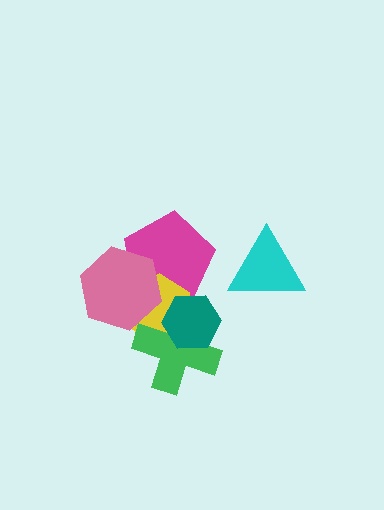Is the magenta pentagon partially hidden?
Yes, it is partially covered by another shape.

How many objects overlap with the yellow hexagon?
4 objects overlap with the yellow hexagon.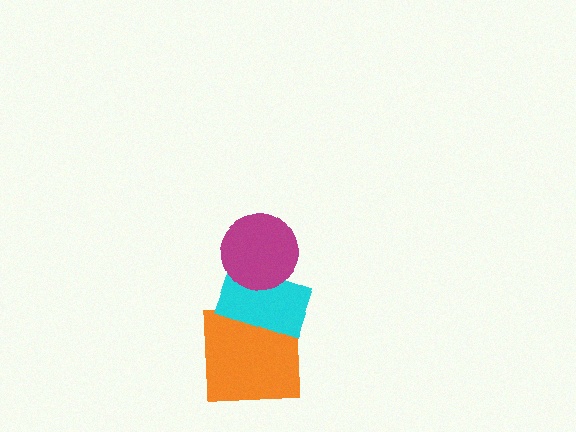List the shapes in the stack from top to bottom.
From top to bottom: the magenta circle, the cyan rectangle, the orange square.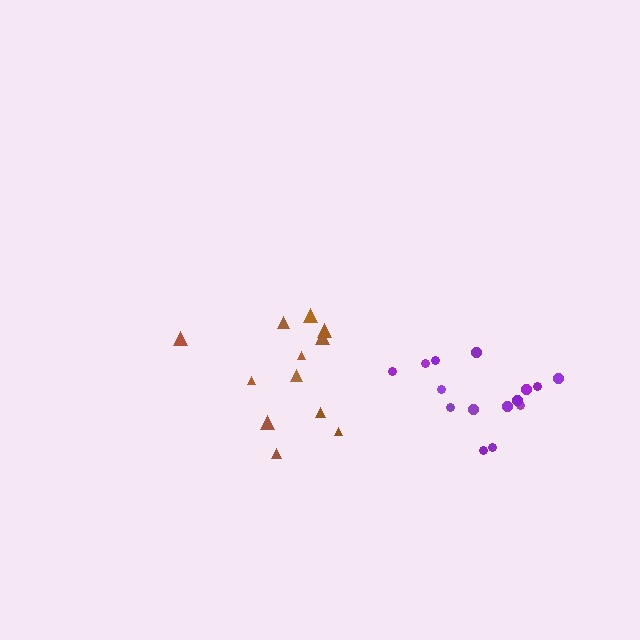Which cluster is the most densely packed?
Purple.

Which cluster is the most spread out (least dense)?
Brown.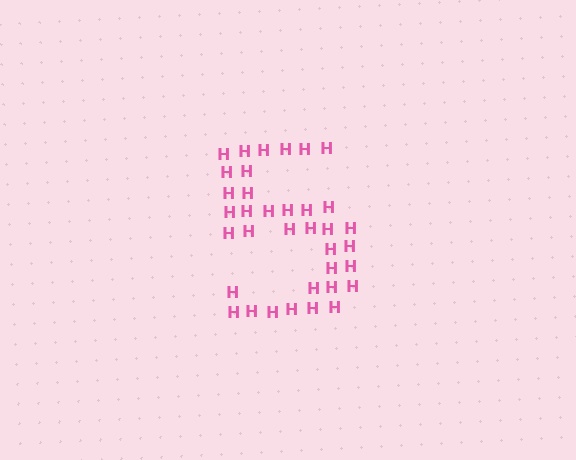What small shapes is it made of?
It is made of small letter H's.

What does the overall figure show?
The overall figure shows the digit 5.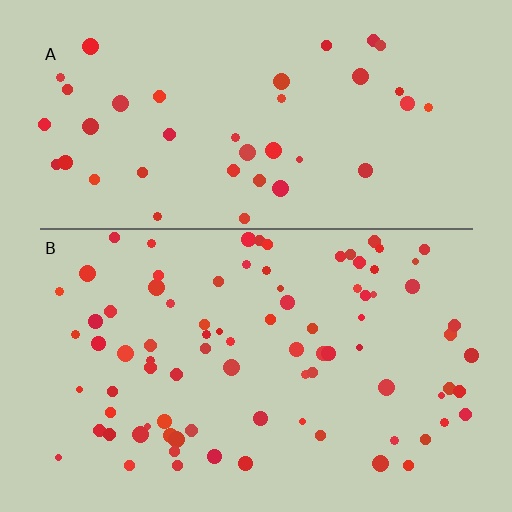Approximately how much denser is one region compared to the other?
Approximately 2.1× — region B over region A.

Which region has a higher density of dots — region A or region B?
B (the bottom).